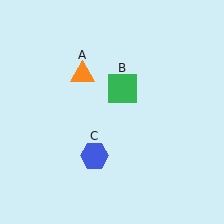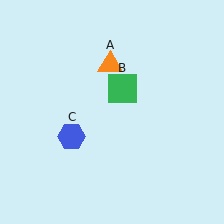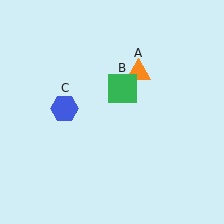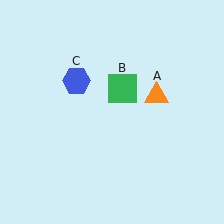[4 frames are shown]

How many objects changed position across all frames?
2 objects changed position: orange triangle (object A), blue hexagon (object C).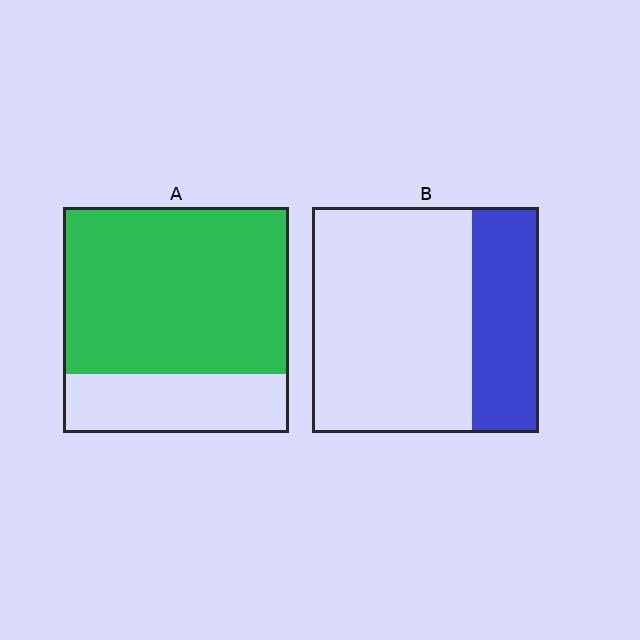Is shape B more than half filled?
No.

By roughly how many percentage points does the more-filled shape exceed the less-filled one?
By roughly 45 percentage points (A over B).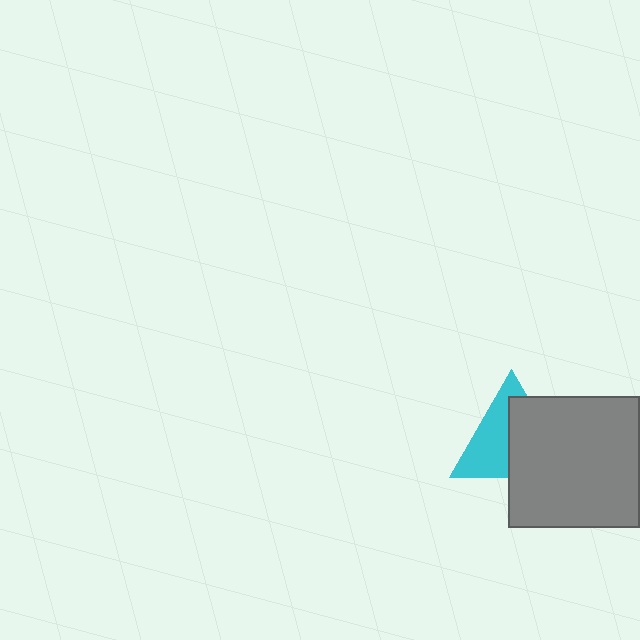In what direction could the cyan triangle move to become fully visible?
The cyan triangle could move toward the upper-left. That would shift it out from behind the gray square entirely.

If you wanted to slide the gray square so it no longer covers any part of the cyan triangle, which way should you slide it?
Slide it toward the lower-right — that is the most direct way to separate the two shapes.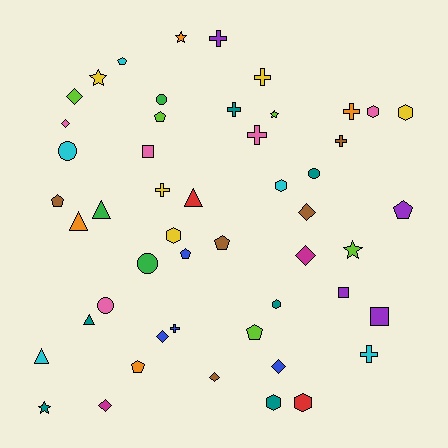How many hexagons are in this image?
There are 7 hexagons.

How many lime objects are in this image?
There are 5 lime objects.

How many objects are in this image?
There are 50 objects.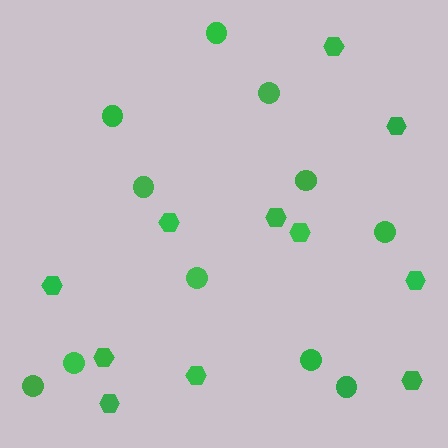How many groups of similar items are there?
There are 2 groups: one group of circles (11) and one group of hexagons (11).